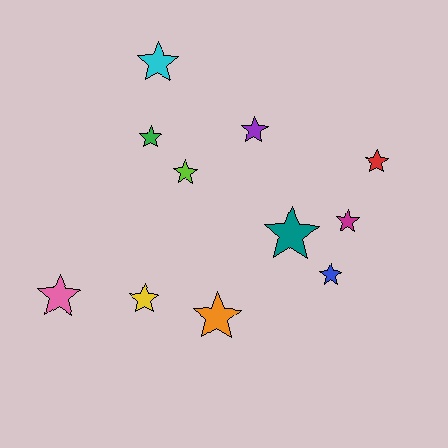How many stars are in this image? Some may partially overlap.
There are 11 stars.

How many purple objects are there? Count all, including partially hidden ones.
There is 1 purple object.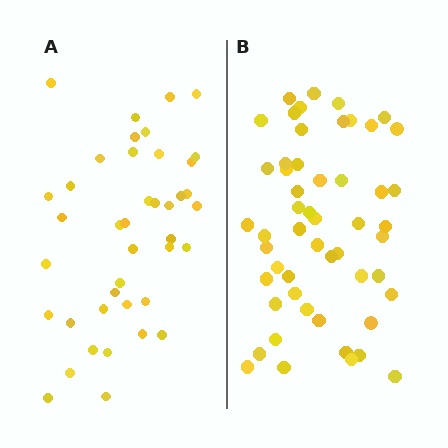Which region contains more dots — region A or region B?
Region B (the right region) has more dots.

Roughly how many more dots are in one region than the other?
Region B has roughly 12 or so more dots than region A.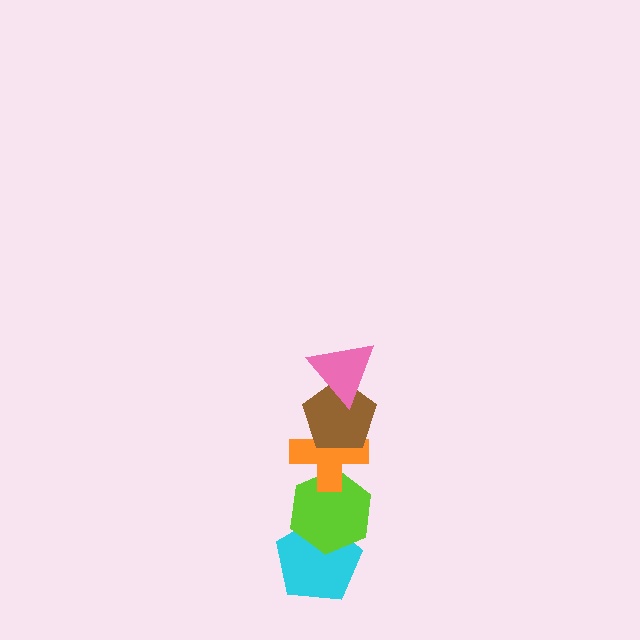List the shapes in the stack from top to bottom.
From top to bottom: the pink triangle, the brown pentagon, the orange cross, the lime hexagon, the cyan pentagon.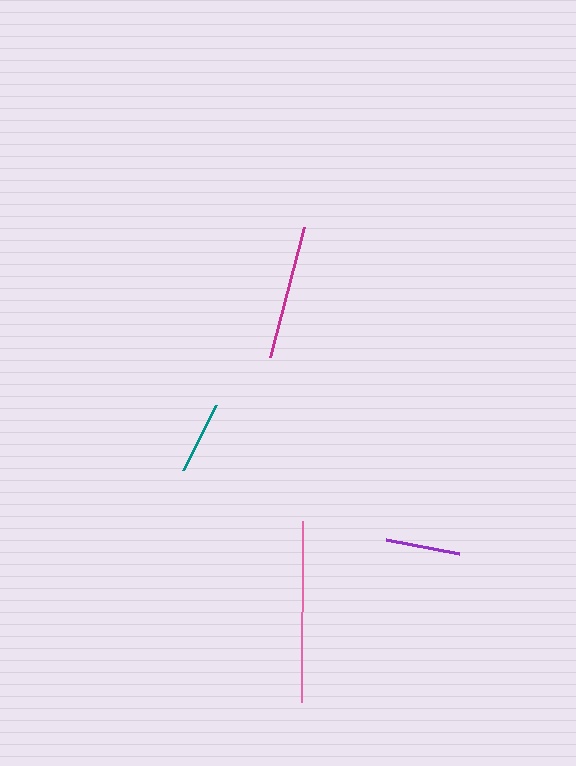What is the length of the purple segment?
The purple segment is approximately 73 pixels long.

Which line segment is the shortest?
The teal line is the shortest at approximately 73 pixels.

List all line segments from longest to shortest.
From longest to shortest: pink, magenta, purple, teal.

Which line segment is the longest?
The pink line is the longest at approximately 182 pixels.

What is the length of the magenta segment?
The magenta segment is approximately 135 pixels long.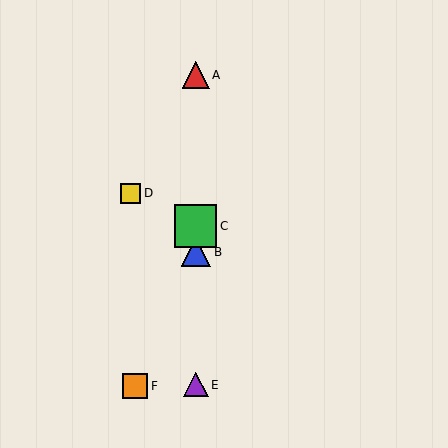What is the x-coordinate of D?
Object D is at x≈130.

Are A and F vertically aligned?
No, A is at x≈196 and F is at x≈135.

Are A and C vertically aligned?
Yes, both are at x≈196.